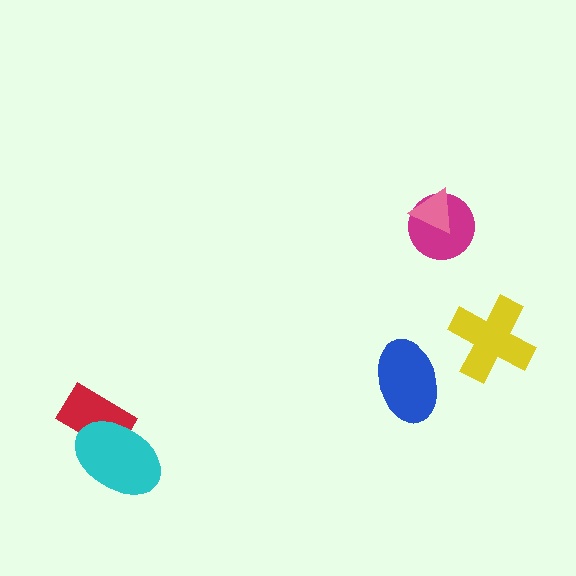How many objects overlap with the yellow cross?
0 objects overlap with the yellow cross.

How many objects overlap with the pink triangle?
1 object overlaps with the pink triangle.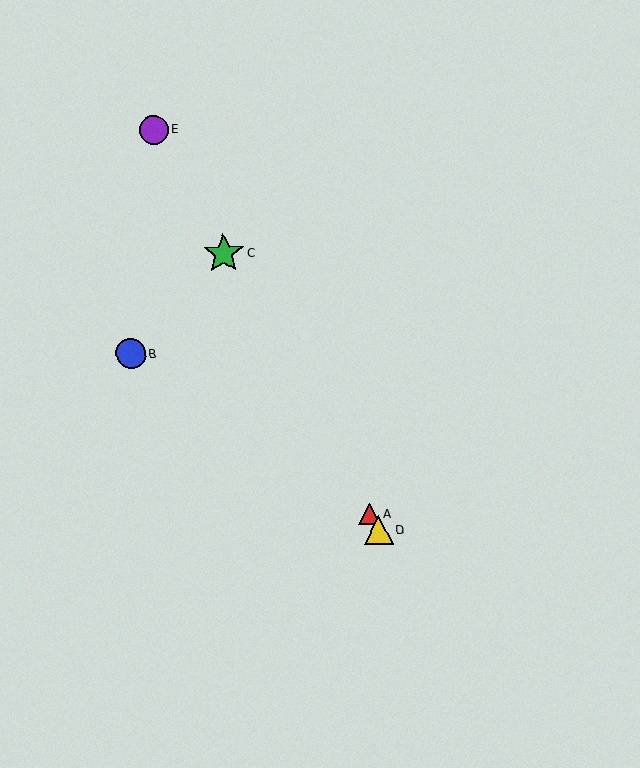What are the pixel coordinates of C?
Object C is at (224, 254).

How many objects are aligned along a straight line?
4 objects (A, C, D, E) are aligned along a straight line.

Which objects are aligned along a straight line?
Objects A, C, D, E are aligned along a straight line.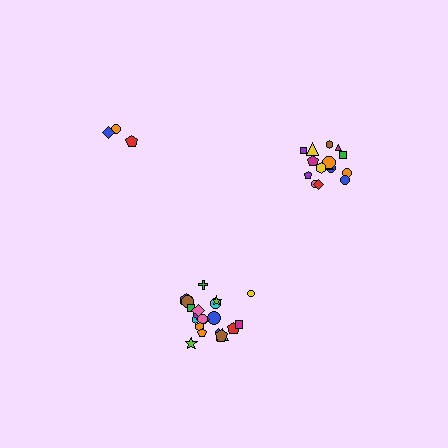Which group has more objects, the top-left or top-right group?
The top-right group.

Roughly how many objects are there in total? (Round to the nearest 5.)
Roughly 40 objects in total.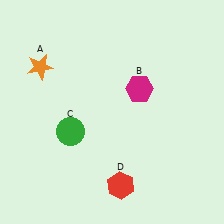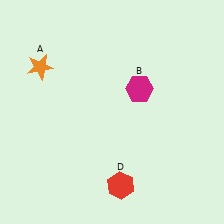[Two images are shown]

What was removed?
The green circle (C) was removed in Image 2.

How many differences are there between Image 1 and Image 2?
There is 1 difference between the two images.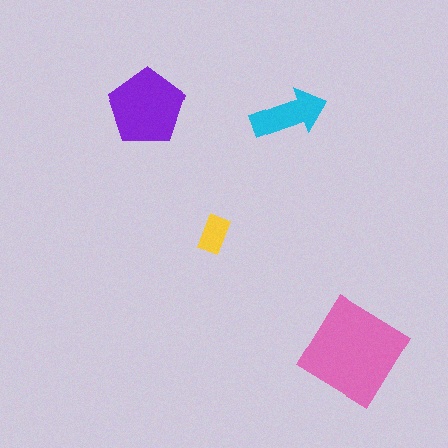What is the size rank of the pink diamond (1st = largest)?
1st.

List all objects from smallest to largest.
The yellow rectangle, the cyan arrow, the purple pentagon, the pink diamond.